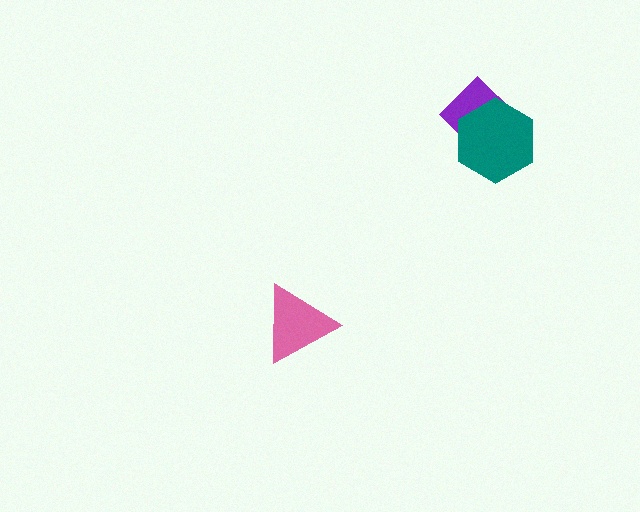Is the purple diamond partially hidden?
Yes, it is partially covered by another shape.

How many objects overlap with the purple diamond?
1 object overlaps with the purple diamond.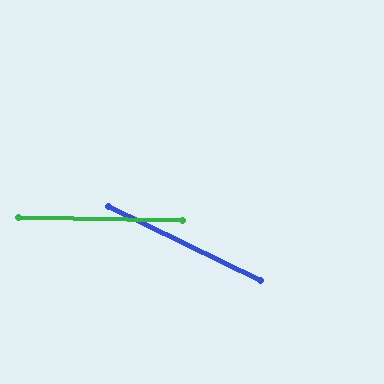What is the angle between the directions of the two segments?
Approximately 25 degrees.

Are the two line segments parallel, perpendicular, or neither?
Neither parallel nor perpendicular — they differ by about 25°.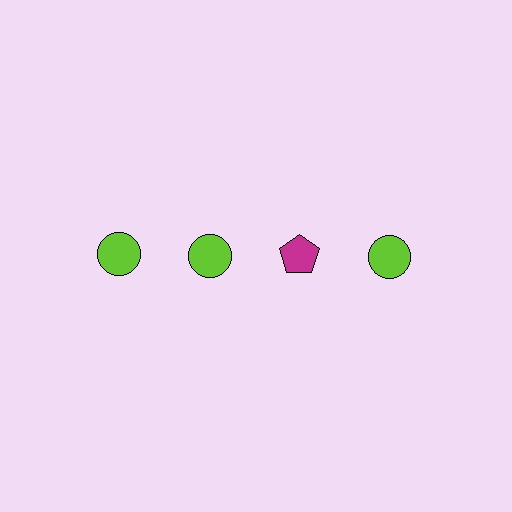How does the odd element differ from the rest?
It differs in both color (magenta instead of lime) and shape (pentagon instead of circle).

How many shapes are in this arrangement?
There are 4 shapes arranged in a grid pattern.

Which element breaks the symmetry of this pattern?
The magenta pentagon in the top row, center column breaks the symmetry. All other shapes are lime circles.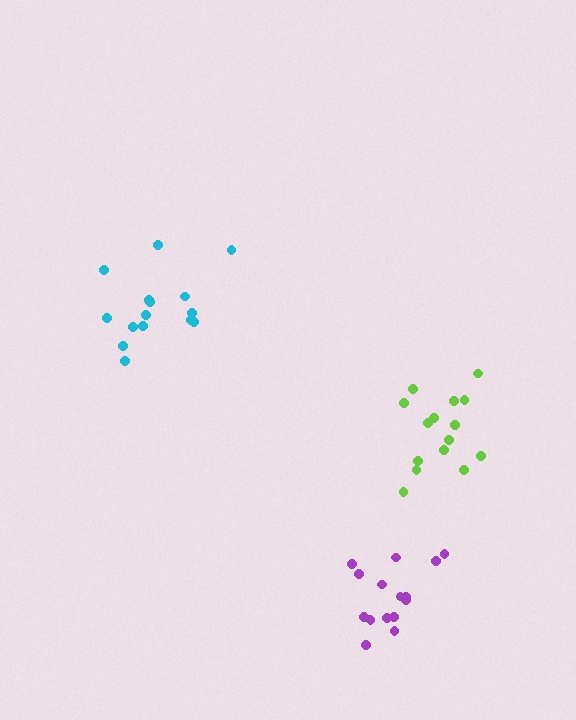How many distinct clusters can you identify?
There are 3 distinct clusters.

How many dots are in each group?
Group 1: 15 dots, Group 2: 15 dots, Group 3: 15 dots (45 total).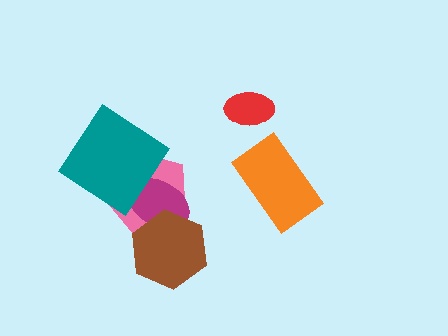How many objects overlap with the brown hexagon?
2 objects overlap with the brown hexagon.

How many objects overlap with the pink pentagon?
3 objects overlap with the pink pentagon.